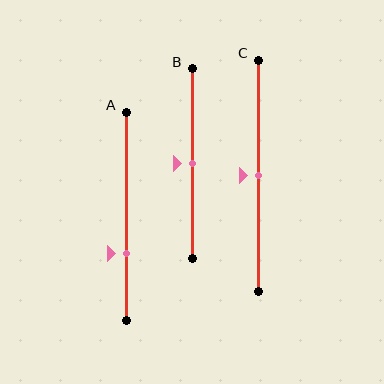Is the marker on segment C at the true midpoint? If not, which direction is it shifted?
Yes, the marker on segment C is at the true midpoint.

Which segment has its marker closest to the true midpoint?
Segment B has its marker closest to the true midpoint.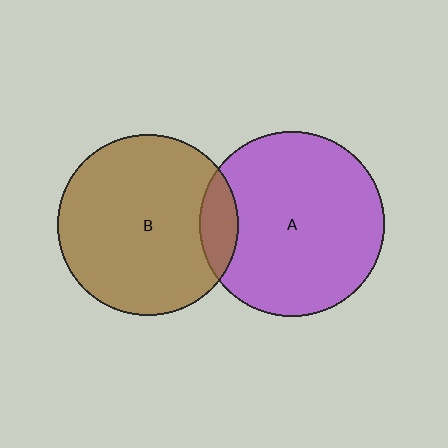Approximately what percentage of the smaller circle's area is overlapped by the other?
Approximately 10%.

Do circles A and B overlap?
Yes.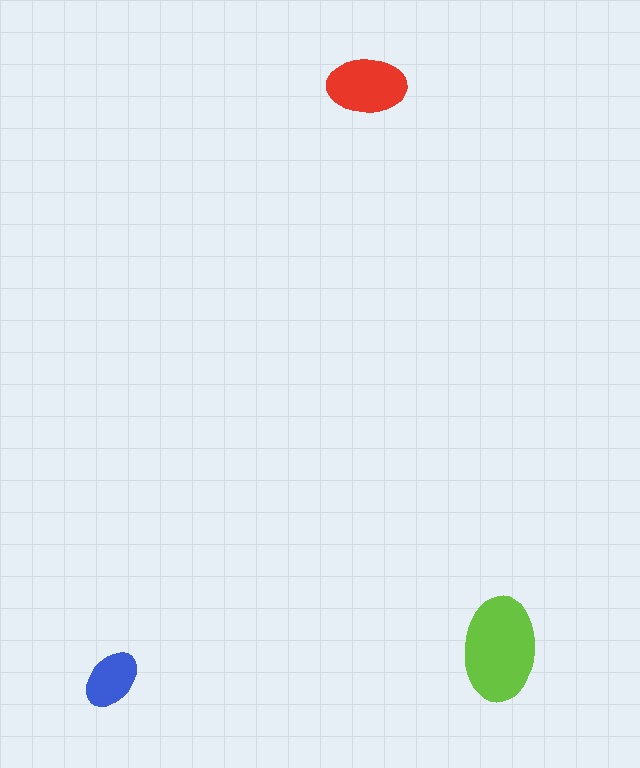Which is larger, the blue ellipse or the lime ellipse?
The lime one.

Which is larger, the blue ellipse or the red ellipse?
The red one.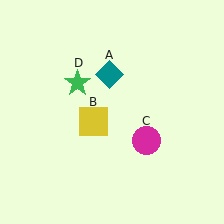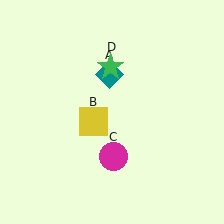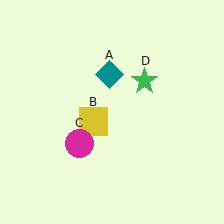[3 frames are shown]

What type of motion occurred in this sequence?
The magenta circle (object C), green star (object D) rotated clockwise around the center of the scene.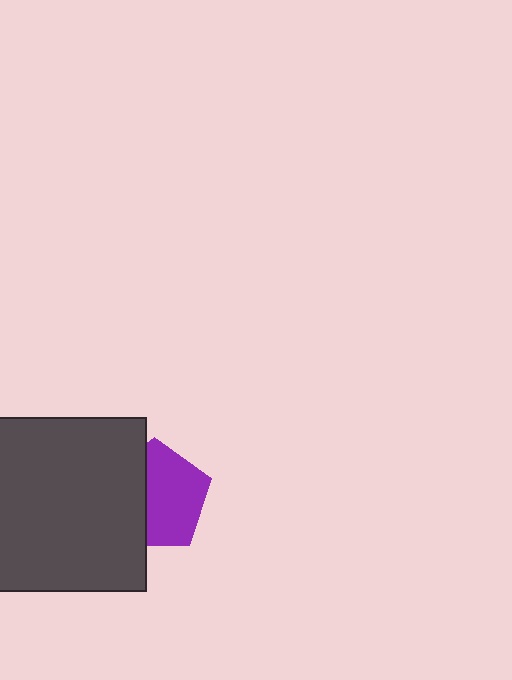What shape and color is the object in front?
The object in front is a dark gray square.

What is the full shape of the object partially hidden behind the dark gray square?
The partially hidden object is a purple pentagon.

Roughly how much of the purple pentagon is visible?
About half of it is visible (roughly 59%).